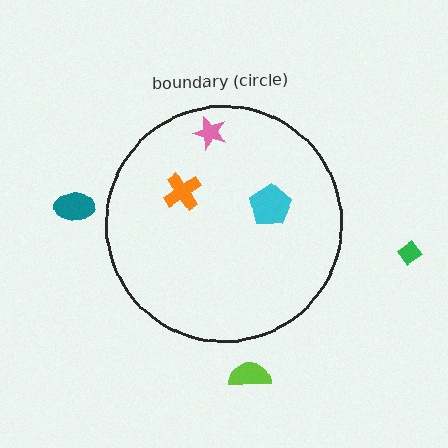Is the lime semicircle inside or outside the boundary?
Outside.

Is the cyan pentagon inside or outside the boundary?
Inside.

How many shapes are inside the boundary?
3 inside, 3 outside.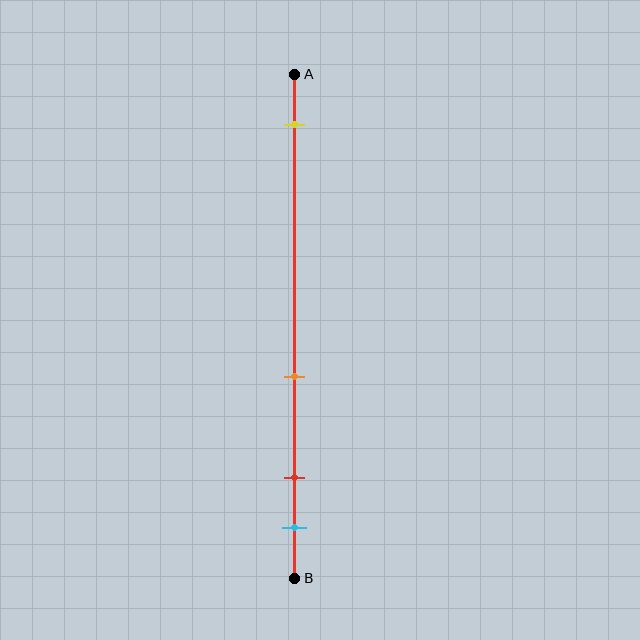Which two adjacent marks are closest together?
The red and cyan marks are the closest adjacent pair.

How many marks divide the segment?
There are 4 marks dividing the segment.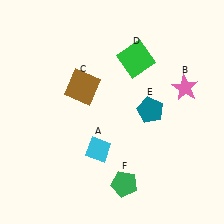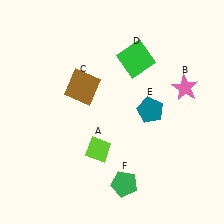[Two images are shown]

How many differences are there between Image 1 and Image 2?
There is 1 difference between the two images.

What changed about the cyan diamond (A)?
In Image 1, A is cyan. In Image 2, it changed to lime.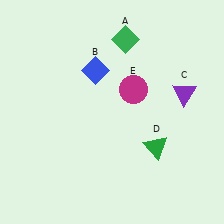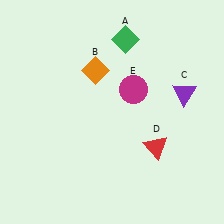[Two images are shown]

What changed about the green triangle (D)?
In Image 1, D is green. In Image 2, it changed to red.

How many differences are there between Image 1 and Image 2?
There are 2 differences between the two images.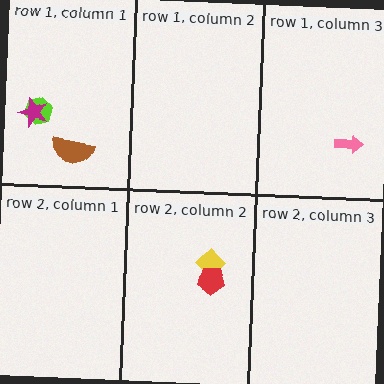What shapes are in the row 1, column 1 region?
The lime hexagon, the brown semicircle, the magenta star.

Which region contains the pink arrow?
The row 1, column 3 region.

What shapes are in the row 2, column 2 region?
The yellow diamond, the red pentagon.